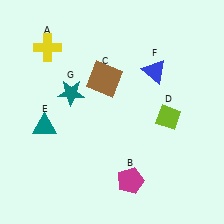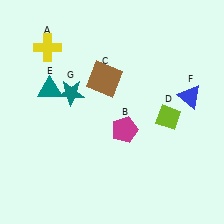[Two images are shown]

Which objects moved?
The objects that moved are: the magenta pentagon (B), the teal triangle (E), the blue triangle (F).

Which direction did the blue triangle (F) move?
The blue triangle (F) moved right.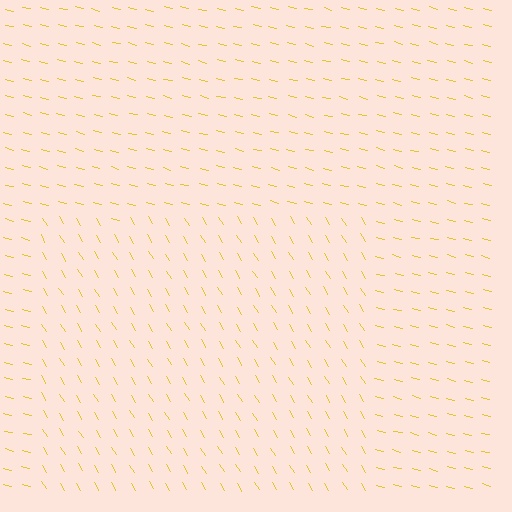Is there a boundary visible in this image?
Yes, there is a texture boundary formed by a change in line orientation.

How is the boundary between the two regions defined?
The boundary is defined purely by a change in line orientation (approximately 45 degrees difference). All lines are the same color and thickness.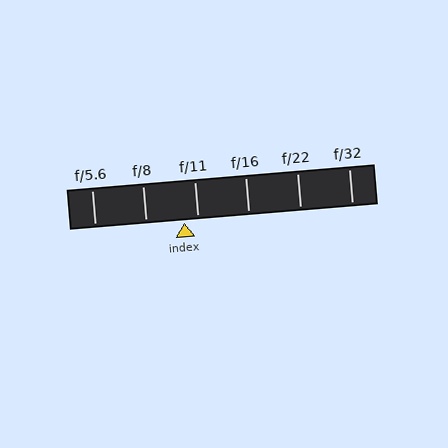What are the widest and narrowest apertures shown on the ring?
The widest aperture shown is f/5.6 and the narrowest is f/32.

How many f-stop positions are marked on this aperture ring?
There are 6 f-stop positions marked.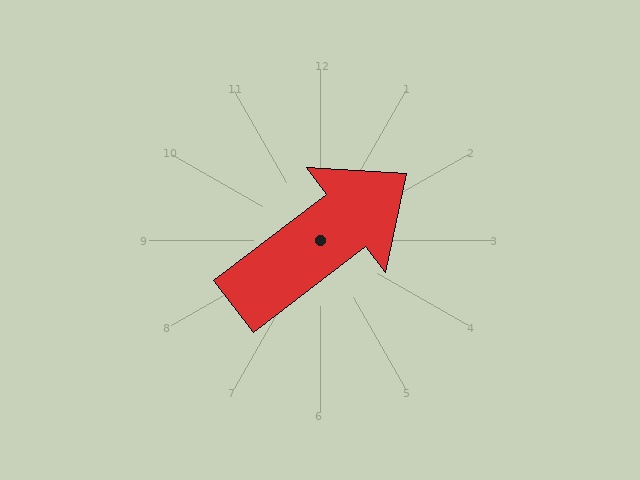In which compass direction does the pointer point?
Northeast.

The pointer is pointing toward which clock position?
Roughly 2 o'clock.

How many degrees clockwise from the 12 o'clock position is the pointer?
Approximately 52 degrees.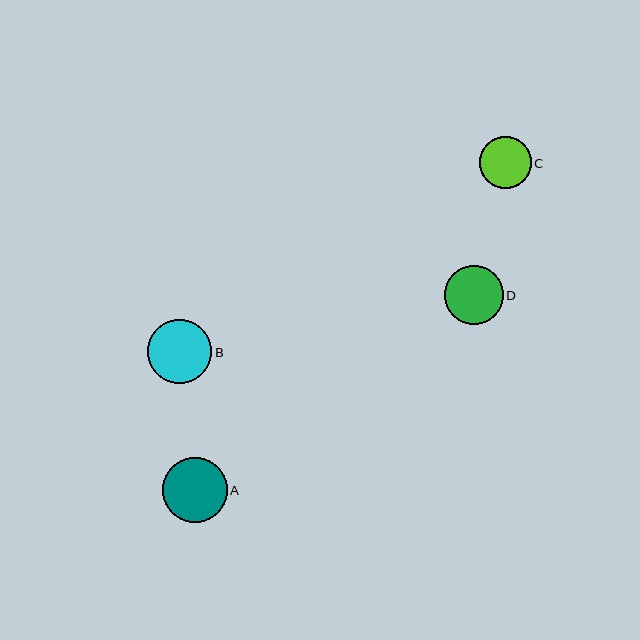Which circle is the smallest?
Circle C is the smallest with a size of approximately 52 pixels.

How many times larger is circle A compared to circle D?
Circle A is approximately 1.1 times the size of circle D.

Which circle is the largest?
Circle A is the largest with a size of approximately 65 pixels.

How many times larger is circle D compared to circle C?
Circle D is approximately 1.1 times the size of circle C.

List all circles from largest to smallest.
From largest to smallest: A, B, D, C.